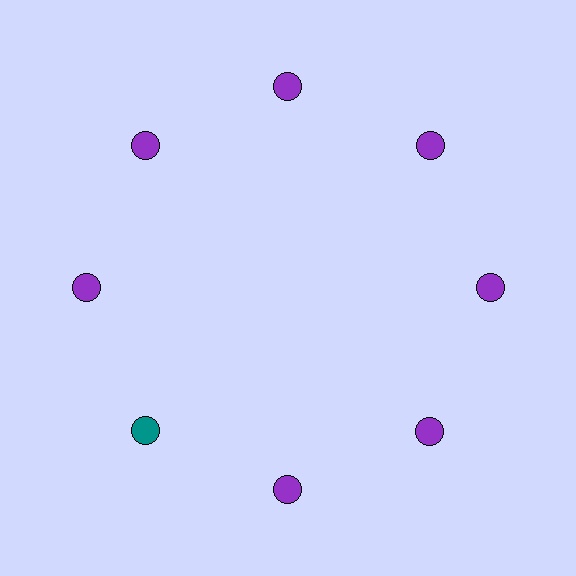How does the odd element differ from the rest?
It has a different color: teal instead of purple.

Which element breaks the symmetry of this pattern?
The teal circle at roughly the 8 o'clock position breaks the symmetry. All other shapes are purple circles.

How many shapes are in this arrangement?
There are 8 shapes arranged in a ring pattern.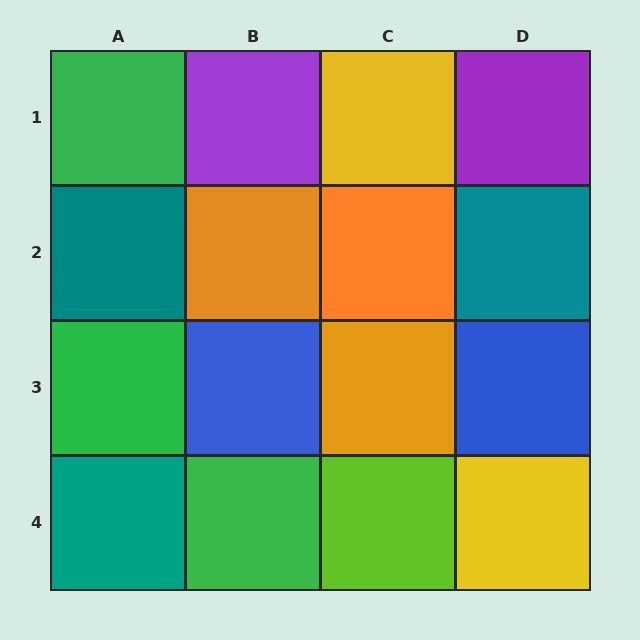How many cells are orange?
3 cells are orange.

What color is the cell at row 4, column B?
Green.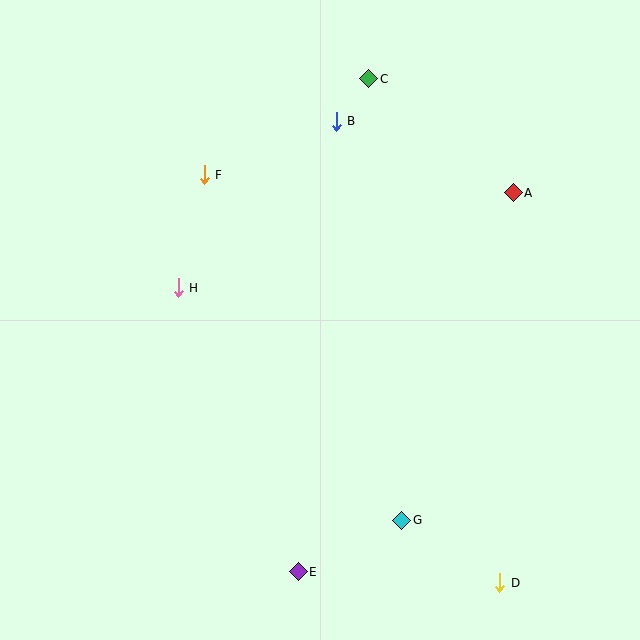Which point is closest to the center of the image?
Point H at (178, 288) is closest to the center.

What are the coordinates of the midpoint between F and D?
The midpoint between F and D is at (352, 379).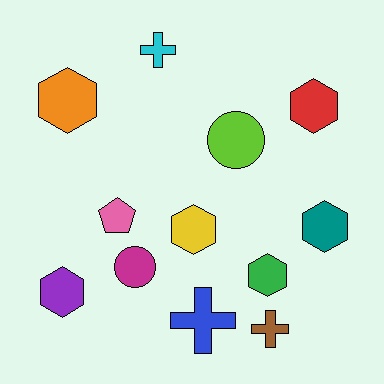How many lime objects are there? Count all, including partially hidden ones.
There is 1 lime object.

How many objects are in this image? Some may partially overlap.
There are 12 objects.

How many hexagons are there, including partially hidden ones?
There are 6 hexagons.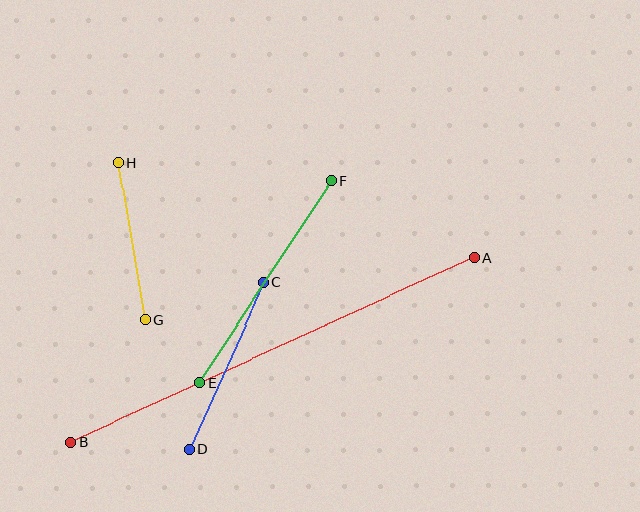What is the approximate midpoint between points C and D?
The midpoint is at approximately (227, 366) pixels.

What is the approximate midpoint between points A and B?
The midpoint is at approximately (273, 350) pixels.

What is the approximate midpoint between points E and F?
The midpoint is at approximately (266, 282) pixels.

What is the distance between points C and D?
The distance is approximately 182 pixels.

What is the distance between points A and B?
The distance is approximately 443 pixels.